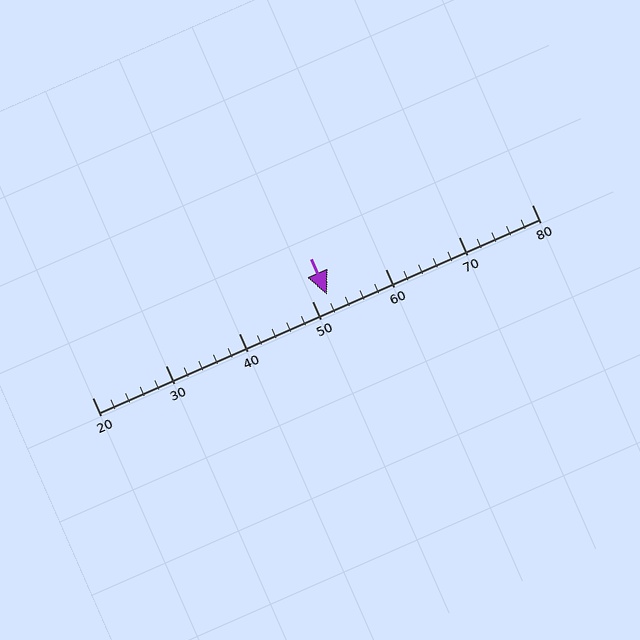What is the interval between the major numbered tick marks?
The major tick marks are spaced 10 units apart.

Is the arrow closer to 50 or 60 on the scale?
The arrow is closer to 50.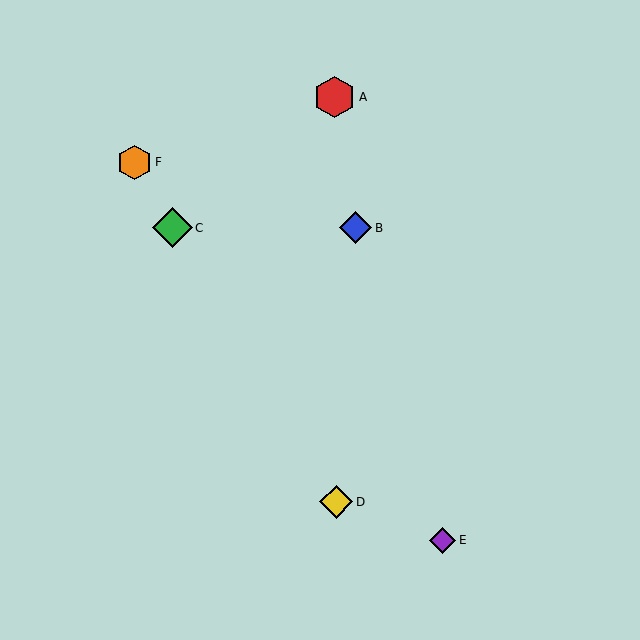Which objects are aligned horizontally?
Objects B, C are aligned horizontally.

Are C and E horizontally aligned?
No, C is at y≈228 and E is at y≈540.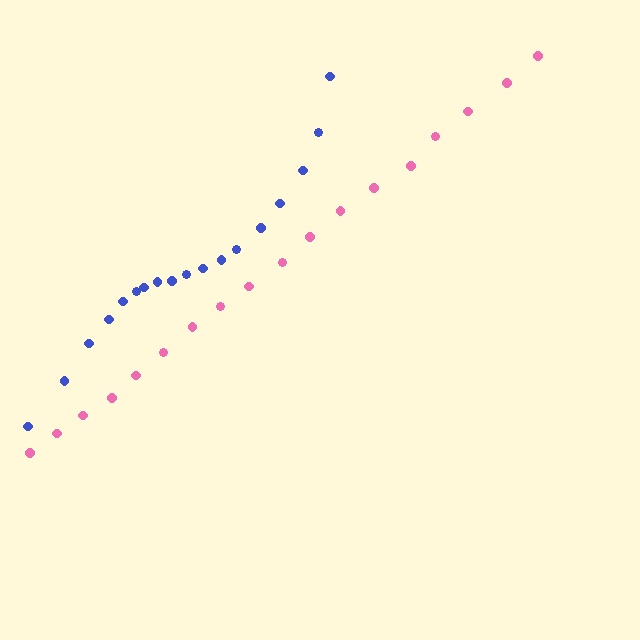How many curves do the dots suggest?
There are 2 distinct paths.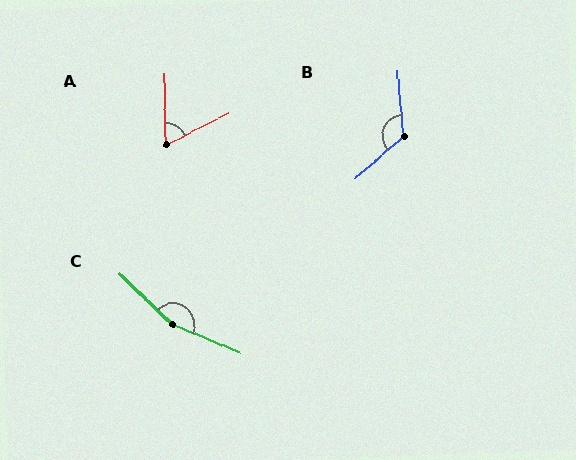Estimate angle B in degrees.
Approximately 126 degrees.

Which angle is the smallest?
A, at approximately 64 degrees.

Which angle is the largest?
C, at approximately 159 degrees.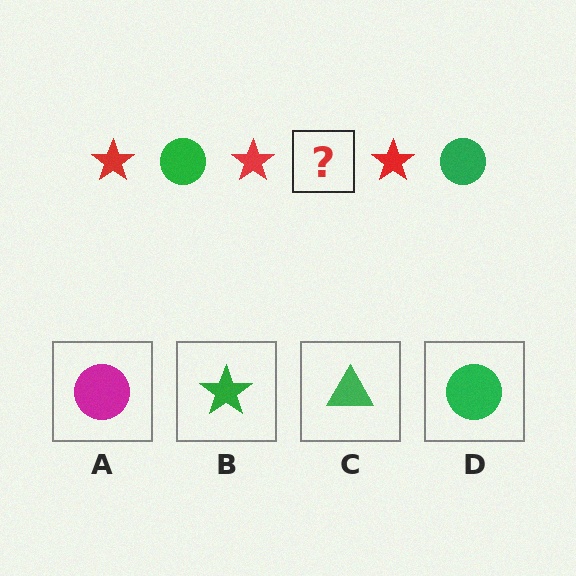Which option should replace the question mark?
Option D.